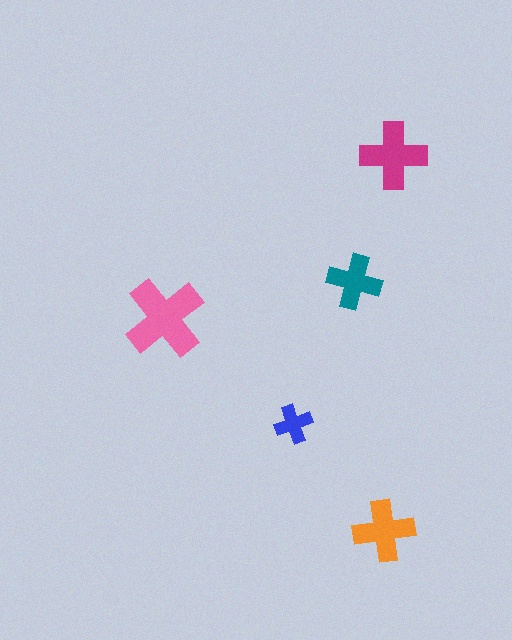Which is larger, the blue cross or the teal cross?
The teal one.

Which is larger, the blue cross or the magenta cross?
The magenta one.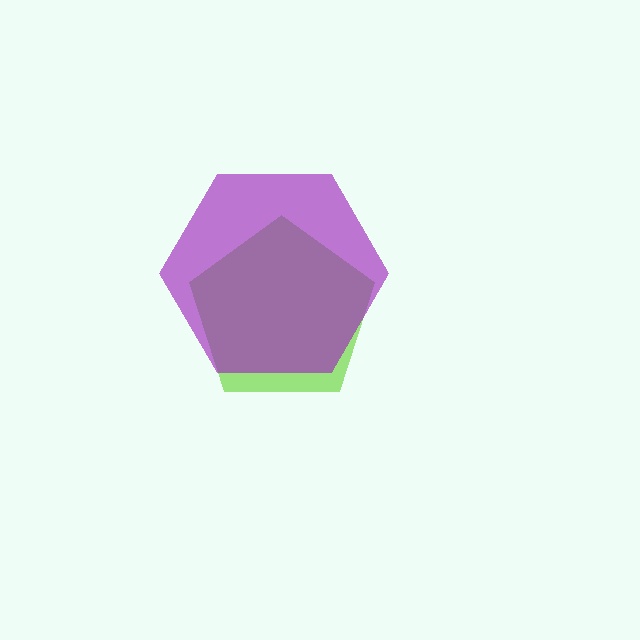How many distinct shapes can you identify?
There are 2 distinct shapes: a lime pentagon, a purple hexagon.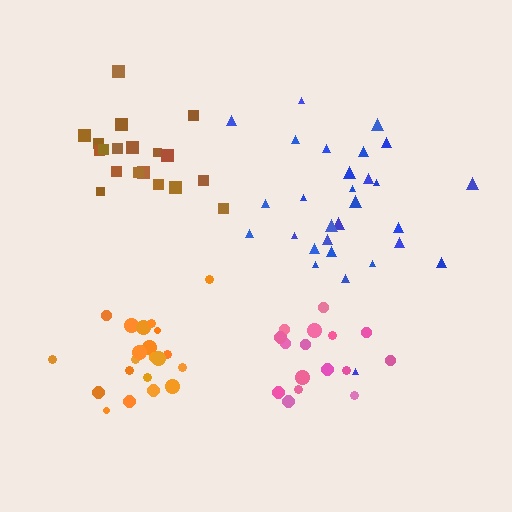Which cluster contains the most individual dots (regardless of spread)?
Blue (29).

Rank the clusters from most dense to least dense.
orange, brown, pink, blue.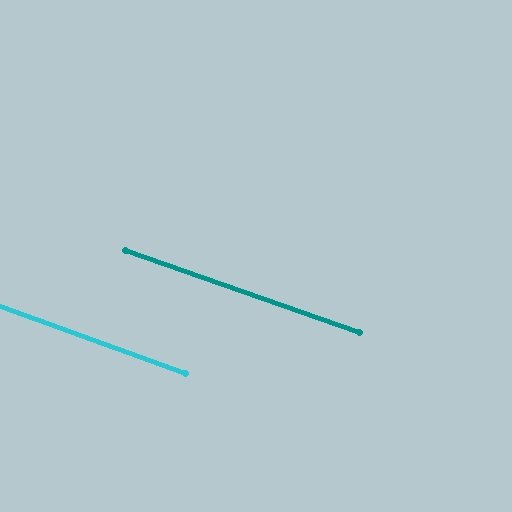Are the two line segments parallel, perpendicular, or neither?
Parallel — their directions differ by only 0.6°.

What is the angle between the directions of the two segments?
Approximately 1 degree.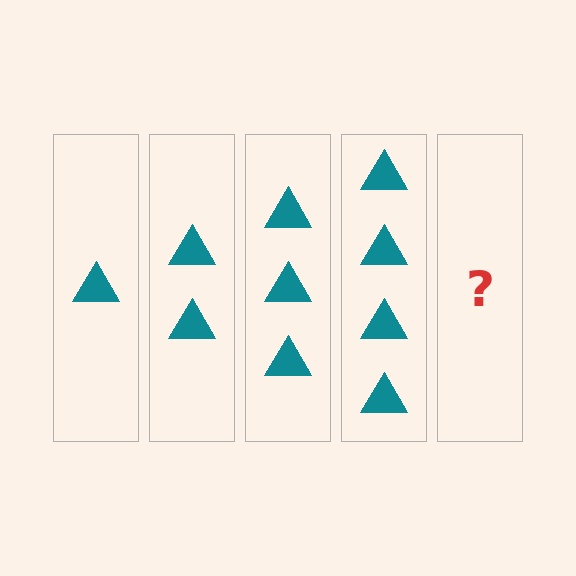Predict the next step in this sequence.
The next step is 5 triangles.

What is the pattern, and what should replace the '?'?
The pattern is that each step adds one more triangle. The '?' should be 5 triangles.